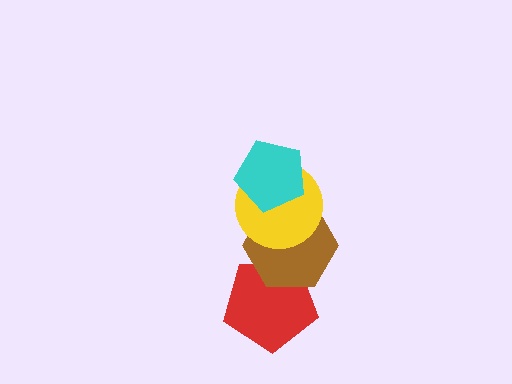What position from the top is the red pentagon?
The red pentagon is 4th from the top.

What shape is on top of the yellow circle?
The cyan pentagon is on top of the yellow circle.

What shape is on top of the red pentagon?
The brown hexagon is on top of the red pentagon.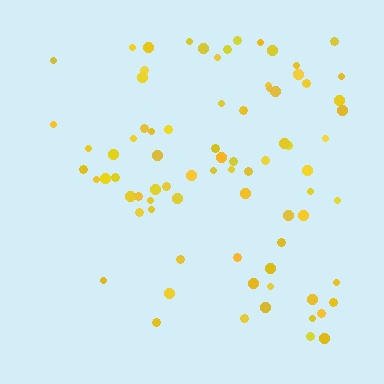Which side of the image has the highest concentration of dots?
The right.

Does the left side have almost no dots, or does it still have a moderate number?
Still a moderate number, just noticeably fewer than the right.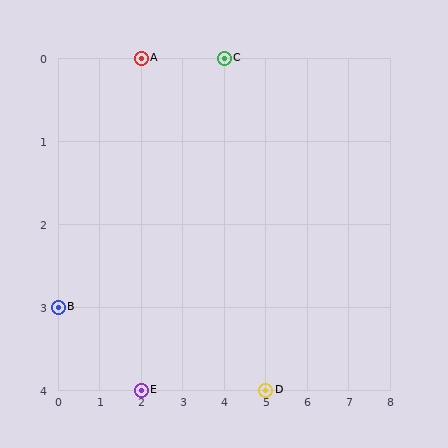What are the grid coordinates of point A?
Point A is at grid coordinates (2, 0).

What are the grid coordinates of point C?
Point C is at grid coordinates (4, 0).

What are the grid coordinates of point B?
Point B is at grid coordinates (0, 3).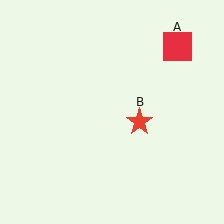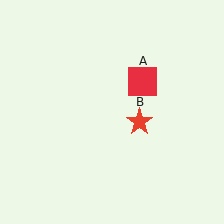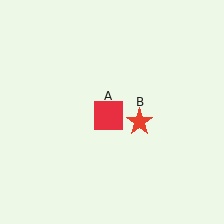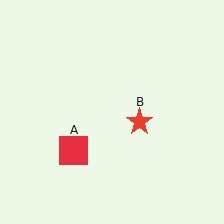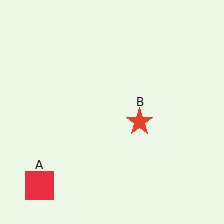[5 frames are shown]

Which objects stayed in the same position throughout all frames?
Red star (object B) remained stationary.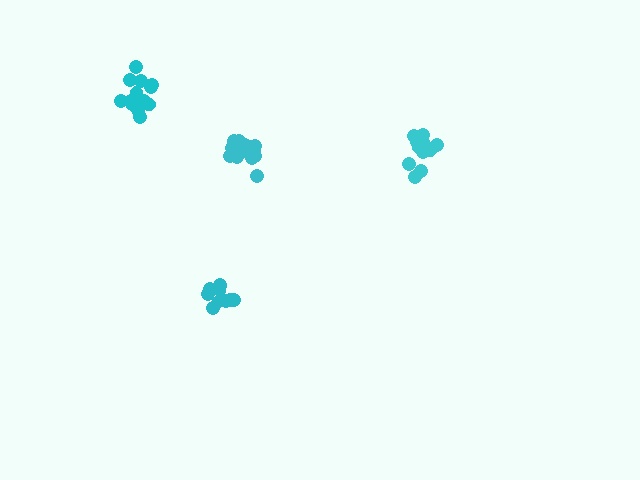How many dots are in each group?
Group 1: 10 dots, Group 2: 13 dots, Group 3: 16 dots, Group 4: 14 dots (53 total).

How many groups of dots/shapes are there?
There are 4 groups.